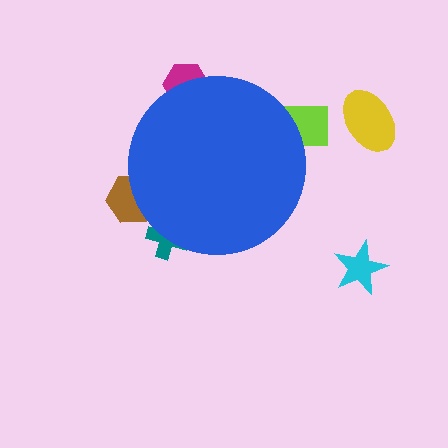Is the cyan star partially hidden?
No, the cyan star is fully visible.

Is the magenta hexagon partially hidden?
Yes, the magenta hexagon is partially hidden behind the blue circle.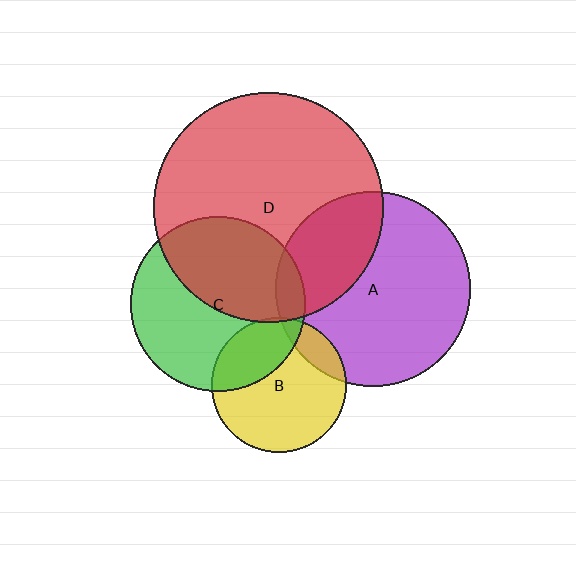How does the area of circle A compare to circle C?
Approximately 1.2 times.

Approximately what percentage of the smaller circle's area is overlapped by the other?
Approximately 45%.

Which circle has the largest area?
Circle D (red).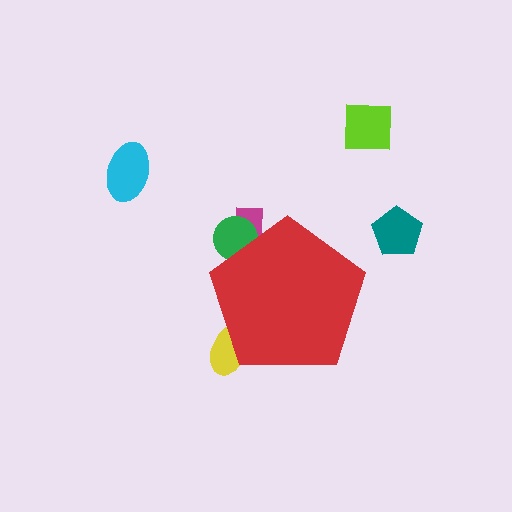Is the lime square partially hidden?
No, the lime square is fully visible.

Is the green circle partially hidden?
Yes, the green circle is partially hidden behind the red pentagon.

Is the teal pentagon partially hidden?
No, the teal pentagon is fully visible.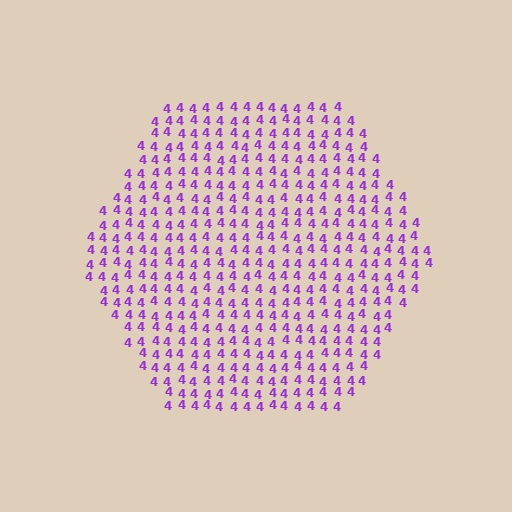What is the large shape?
The large shape is a hexagon.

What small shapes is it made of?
It is made of small digit 4's.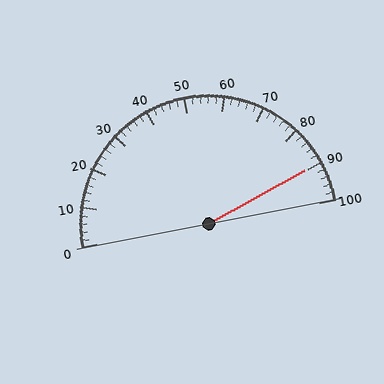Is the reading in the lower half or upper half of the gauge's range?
The reading is in the upper half of the range (0 to 100).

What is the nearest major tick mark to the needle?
The nearest major tick mark is 90.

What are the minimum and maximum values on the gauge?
The gauge ranges from 0 to 100.